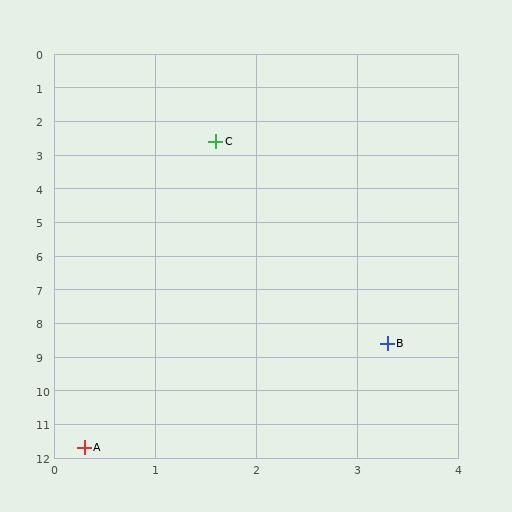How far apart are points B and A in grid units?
Points B and A are about 4.3 grid units apart.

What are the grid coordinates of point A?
Point A is at approximately (0.3, 11.7).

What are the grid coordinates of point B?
Point B is at approximately (3.3, 8.6).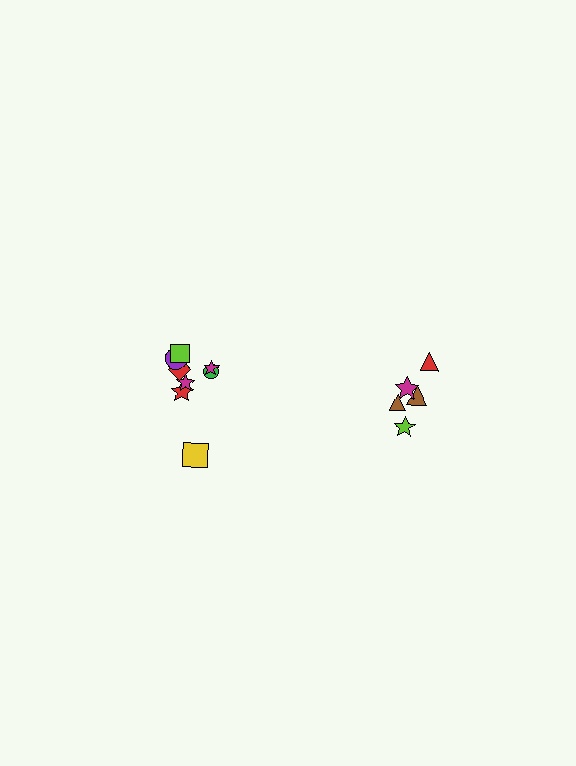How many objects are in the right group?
There are 5 objects.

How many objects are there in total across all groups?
There are 13 objects.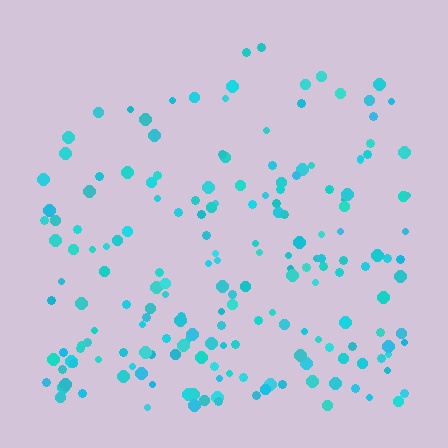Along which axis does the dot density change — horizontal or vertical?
Vertical.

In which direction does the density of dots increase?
From top to bottom, with the bottom side densest.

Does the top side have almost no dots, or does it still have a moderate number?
Still a moderate number, just noticeably fewer than the bottom.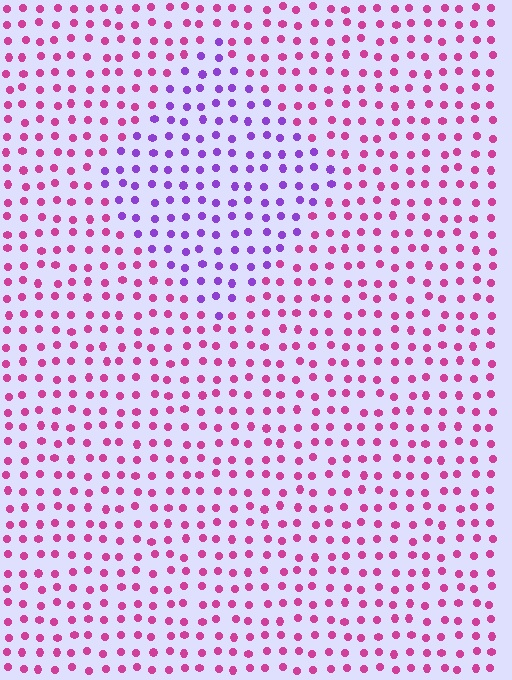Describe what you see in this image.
The image is filled with small magenta elements in a uniform arrangement. A diamond-shaped region is visible where the elements are tinted to a slightly different hue, forming a subtle color boundary.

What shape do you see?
I see a diamond.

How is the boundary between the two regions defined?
The boundary is defined purely by a slight shift in hue (about 50 degrees). Spacing, size, and orientation are identical on both sides.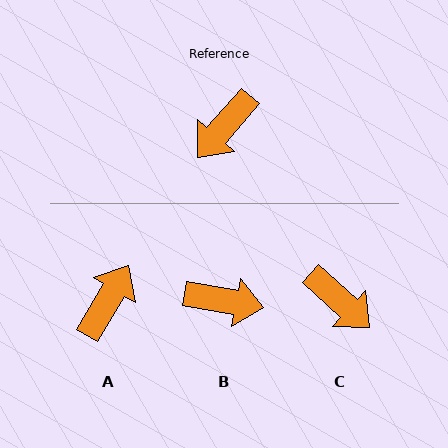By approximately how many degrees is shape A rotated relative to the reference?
Approximately 170 degrees clockwise.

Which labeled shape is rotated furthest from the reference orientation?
A, about 170 degrees away.